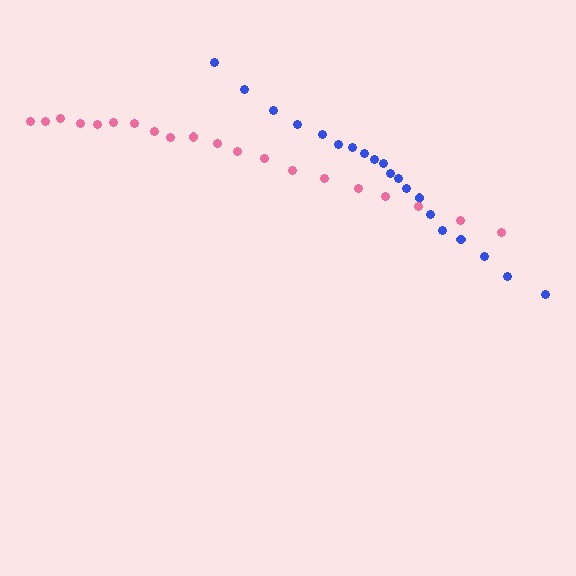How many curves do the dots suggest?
There are 2 distinct paths.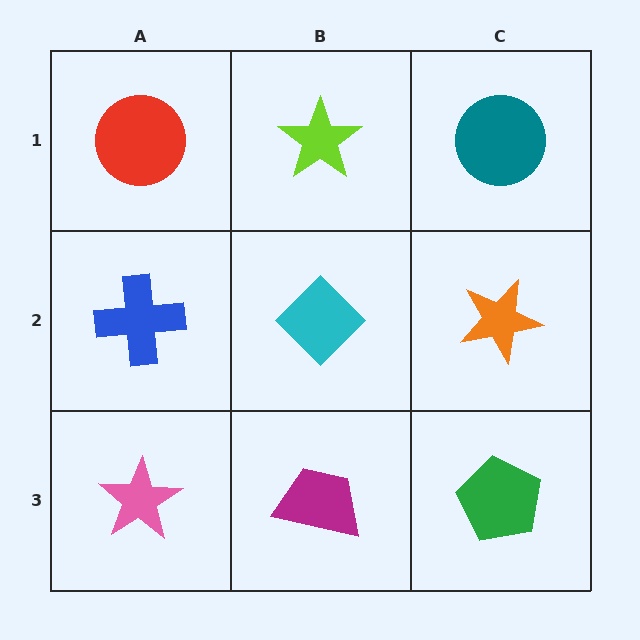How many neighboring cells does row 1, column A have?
2.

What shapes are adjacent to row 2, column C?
A teal circle (row 1, column C), a green pentagon (row 3, column C), a cyan diamond (row 2, column B).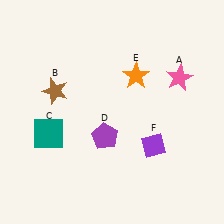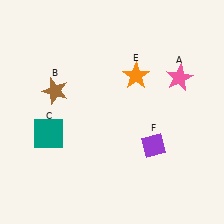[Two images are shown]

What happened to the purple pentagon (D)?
The purple pentagon (D) was removed in Image 2. It was in the bottom-left area of Image 1.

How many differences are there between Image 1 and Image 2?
There is 1 difference between the two images.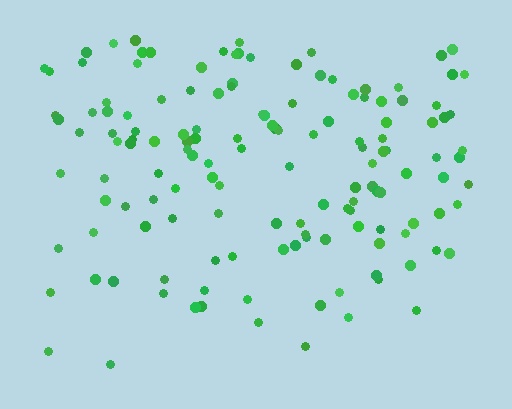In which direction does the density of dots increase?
From bottom to top, with the top side densest.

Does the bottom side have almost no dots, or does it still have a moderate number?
Still a moderate number, just noticeably fewer than the top.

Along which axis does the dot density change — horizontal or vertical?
Vertical.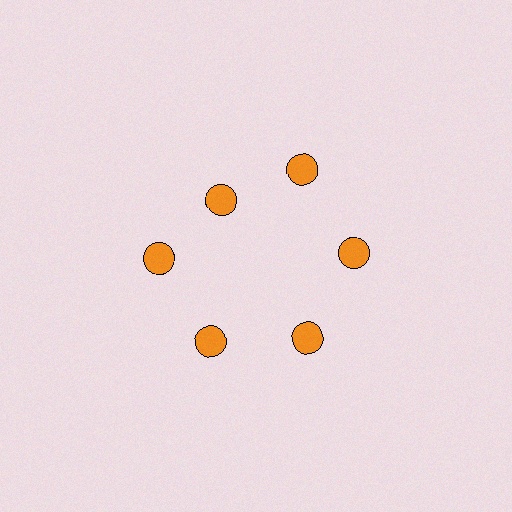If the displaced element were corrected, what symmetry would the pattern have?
It would have 6-fold rotational symmetry — the pattern would map onto itself every 60 degrees.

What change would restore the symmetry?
The symmetry would be restored by moving it outward, back onto the ring so that all 6 circles sit at equal angles and equal distance from the center.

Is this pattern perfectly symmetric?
No. The 6 orange circles are arranged in a ring, but one element near the 11 o'clock position is pulled inward toward the center, breaking the 6-fold rotational symmetry.